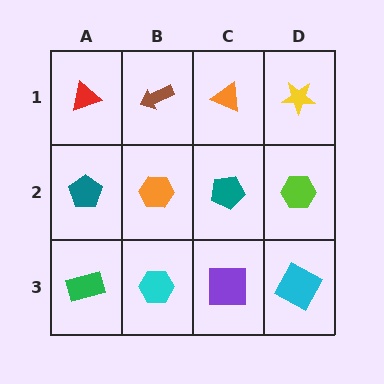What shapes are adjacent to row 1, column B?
An orange hexagon (row 2, column B), a red triangle (row 1, column A), an orange triangle (row 1, column C).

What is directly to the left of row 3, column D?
A purple square.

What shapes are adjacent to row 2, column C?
An orange triangle (row 1, column C), a purple square (row 3, column C), an orange hexagon (row 2, column B), a lime hexagon (row 2, column D).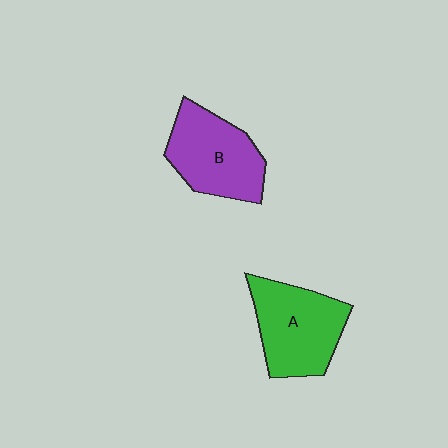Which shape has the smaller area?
Shape B (purple).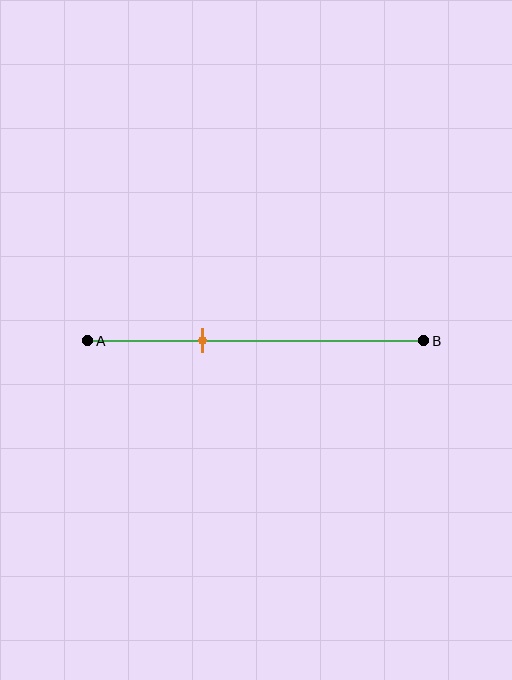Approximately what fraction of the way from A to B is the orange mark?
The orange mark is approximately 35% of the way from A to B.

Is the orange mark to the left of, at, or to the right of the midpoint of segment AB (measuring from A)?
The orange mark is to the left of the midpoint of segment AB.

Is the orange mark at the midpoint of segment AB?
No, the mark is at about 35% from A, not at the 50% midpoint.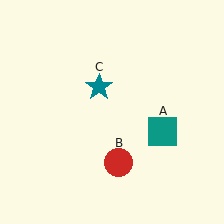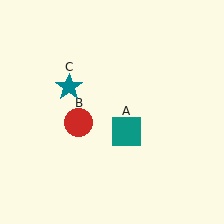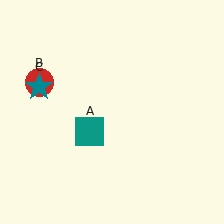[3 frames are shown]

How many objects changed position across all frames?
3 objects changed position: teal square (object A), red circle (object B), teal star (object C).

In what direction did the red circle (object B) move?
The red circle (object B) moved up and to the left.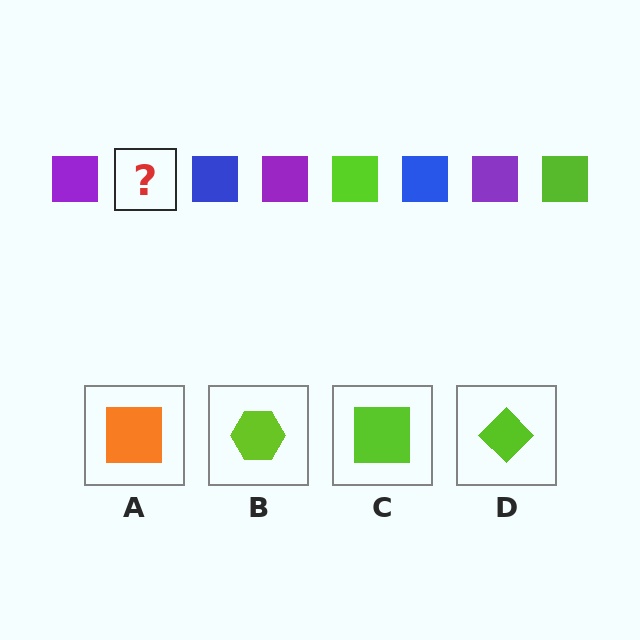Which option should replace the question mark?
Option C.